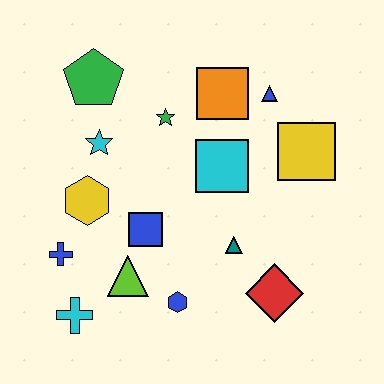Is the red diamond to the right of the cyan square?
Yes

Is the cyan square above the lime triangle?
Yes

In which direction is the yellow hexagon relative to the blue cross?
The yellow hexagon is above the blue cross.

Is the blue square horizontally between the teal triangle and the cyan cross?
Yes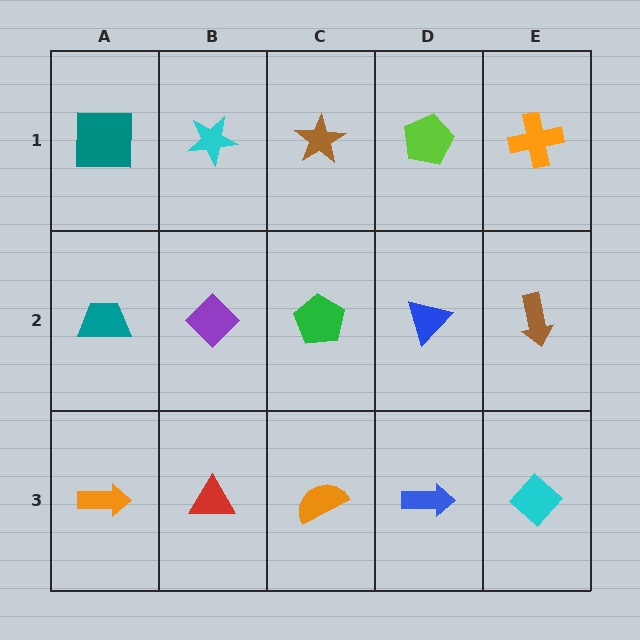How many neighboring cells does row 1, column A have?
2.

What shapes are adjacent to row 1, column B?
A purple diamond (row 2, column B), a teal square (row 1, column A), a brown star (row 1, column C).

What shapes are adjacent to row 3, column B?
A purple diamond (row 2, column B), an orange arrow (row 3, column A), an orange semicircle (row 3, column C).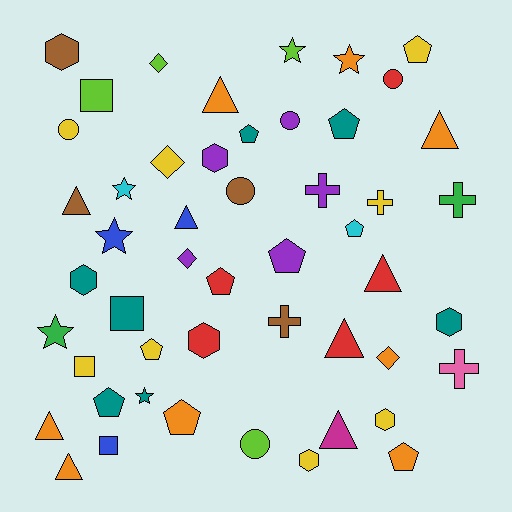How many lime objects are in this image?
There are 4 lime objects.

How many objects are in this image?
There are 50 objects.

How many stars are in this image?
There are 6 stars.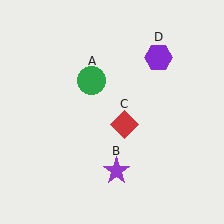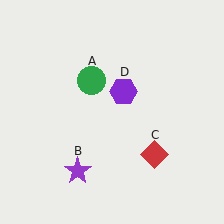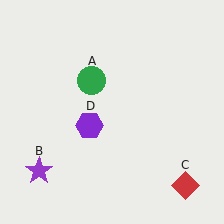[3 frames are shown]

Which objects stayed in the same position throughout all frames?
Green circle (object A) remained stationary.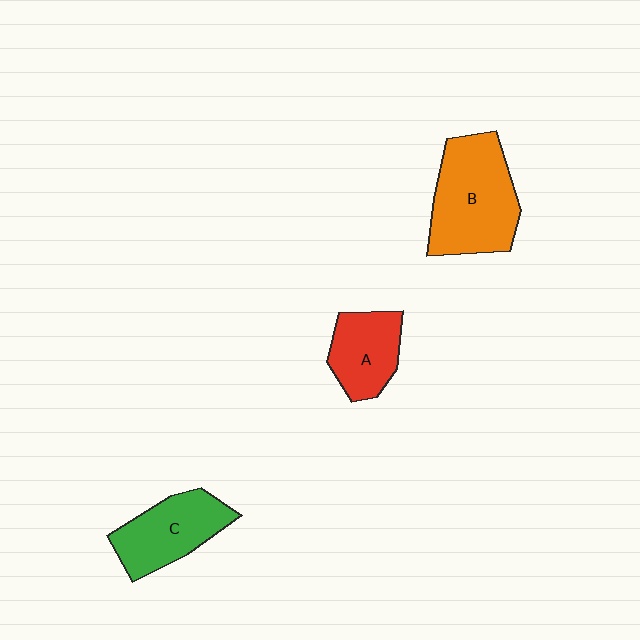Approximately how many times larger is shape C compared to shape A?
Approximately 1.2 times.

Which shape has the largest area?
Shape B (orange).